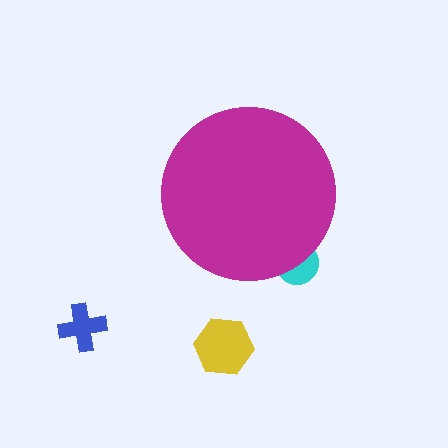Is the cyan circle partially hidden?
Yes, the cyan circle is partially hidden behind the magenta circle.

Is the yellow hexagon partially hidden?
No, the yellow hexagon is fully visible.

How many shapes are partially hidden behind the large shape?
1 shape is partially hidden.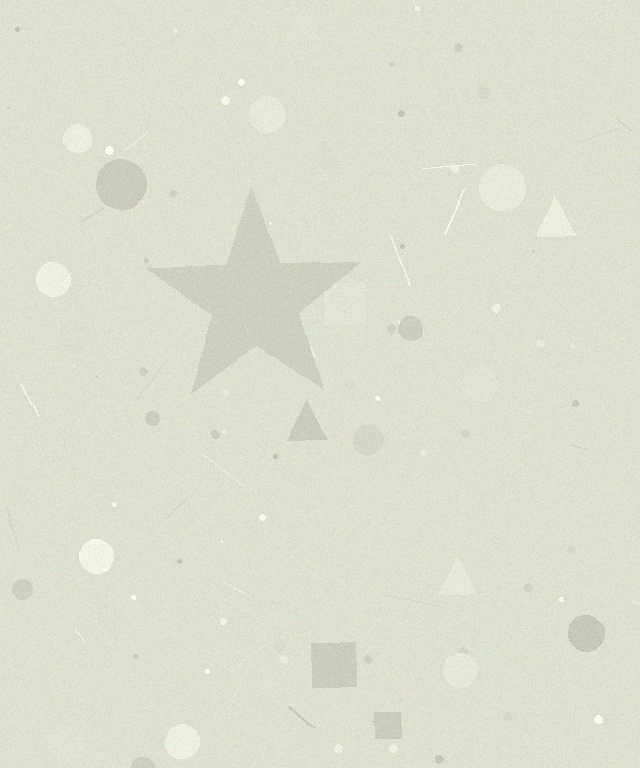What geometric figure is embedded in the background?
A star is embedded in the background.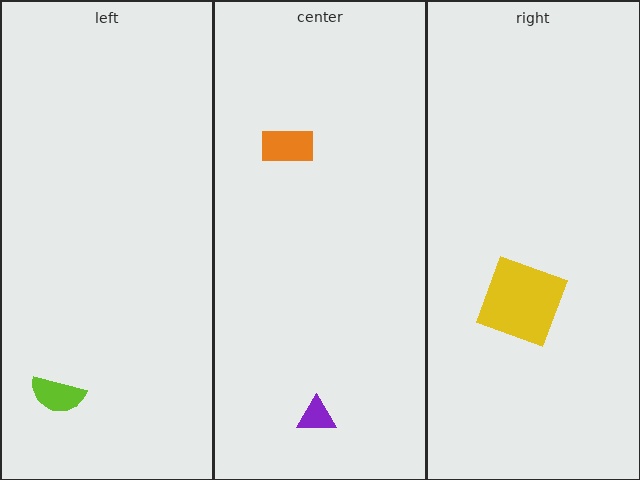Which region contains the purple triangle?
The center region.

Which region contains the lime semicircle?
The left region.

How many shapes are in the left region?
1.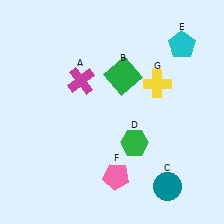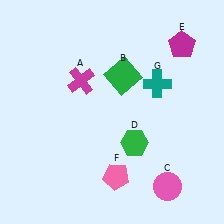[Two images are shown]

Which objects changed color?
C changed from teal to pink. E changed from cyan to magenta. G changed from yellow to teal.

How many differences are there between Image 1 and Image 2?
There are 3 differences between the two images.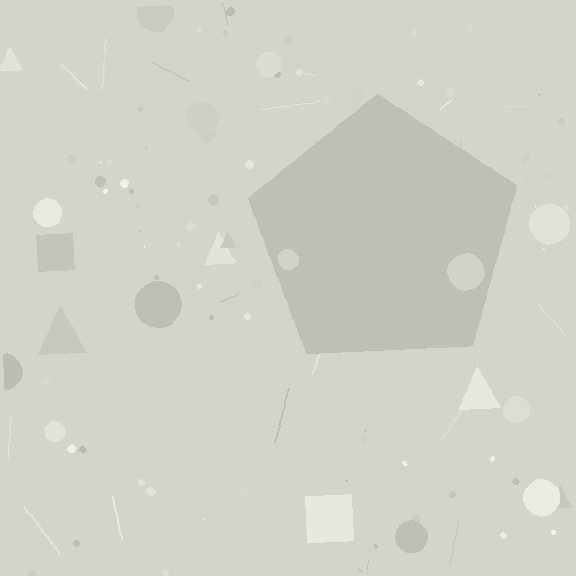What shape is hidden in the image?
A pentagon is hidden in the image.